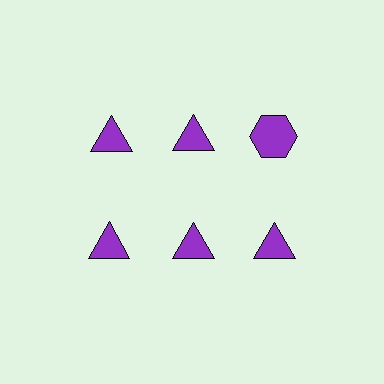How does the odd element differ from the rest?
It has a different shape: hexagon instead of triangle.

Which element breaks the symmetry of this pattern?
The purple hexagon in the top row, center column breaks the symmetry. All other shapes are purple triangles.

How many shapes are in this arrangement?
There are 6 shapes arranged in a grid pattern.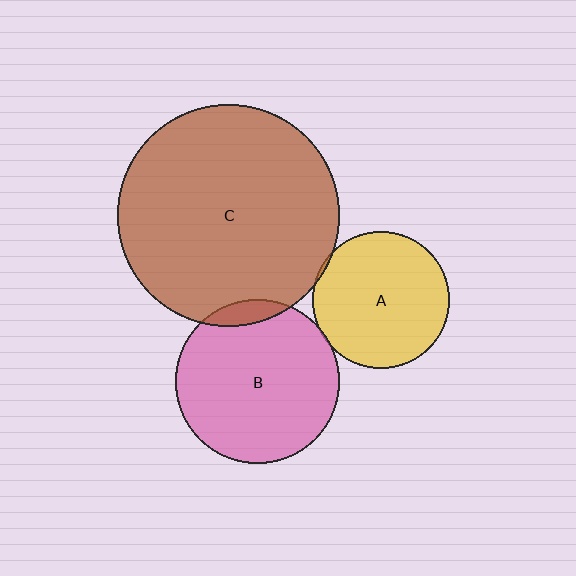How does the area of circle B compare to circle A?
Approximately 1.4 times.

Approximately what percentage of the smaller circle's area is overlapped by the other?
Approximately 5%.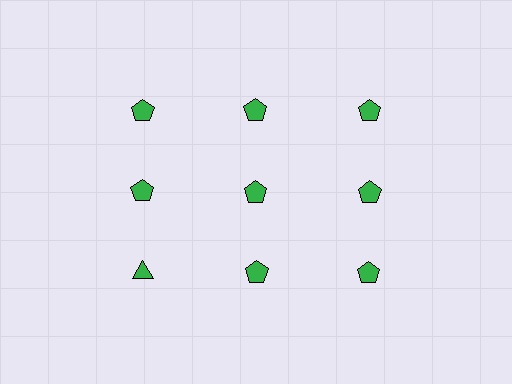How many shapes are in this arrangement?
There are 9 shapes arranged in a grid pattern.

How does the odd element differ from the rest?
It has a different shape: triangle instead of pentagon.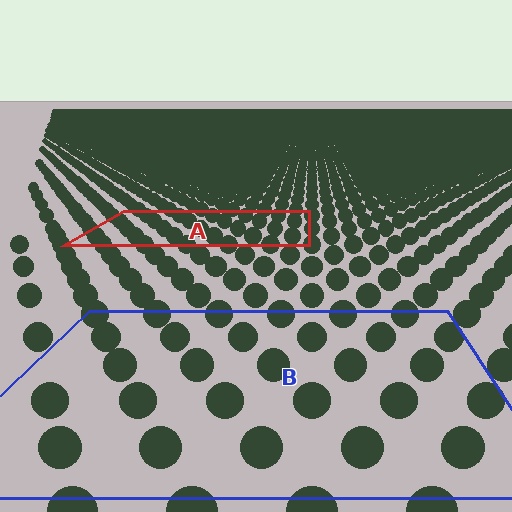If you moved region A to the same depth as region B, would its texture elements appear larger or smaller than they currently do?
They would appear larger. At a closer depth, the same texture elements are projected at a bigger on-screen size.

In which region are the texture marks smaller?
The texture marks are smaller in region A, because it is farther away.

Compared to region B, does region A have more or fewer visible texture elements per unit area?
Region A has more texture elements per unit area — they are packed more densely because it is farther away.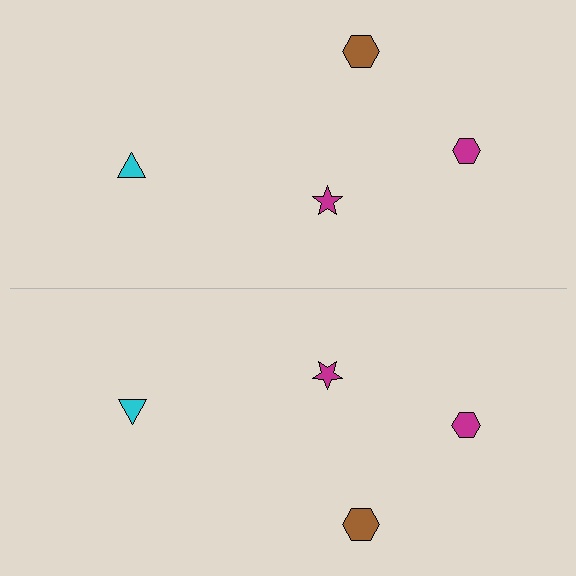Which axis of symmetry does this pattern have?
The pattern has a horizontal axis of symmetry running through the center of the image.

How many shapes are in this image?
There are 8 shapes in this image.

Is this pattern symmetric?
Yes, this pattern has bilateral (reflection) symmetry.